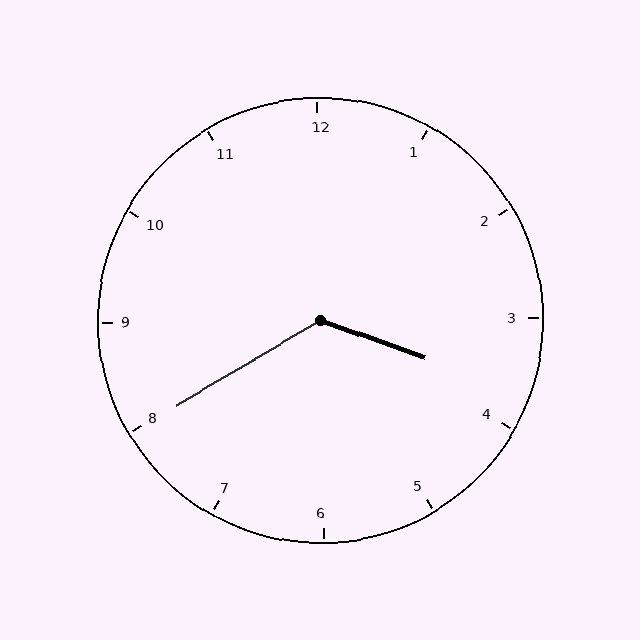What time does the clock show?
3:40.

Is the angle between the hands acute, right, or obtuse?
It is obtuse.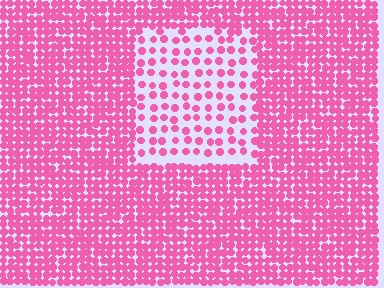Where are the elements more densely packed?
The elements are more densely packed outside the rectangle boundary.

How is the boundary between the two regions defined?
The boundary is defined by a change in element density (approximately 2.5x ratio). All elements are the same color, size, and shape.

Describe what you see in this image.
The image contains small pink elements arranged at two different densities. A rectangle-shaped region is visible where the elements are less densely packed than the surrounding area.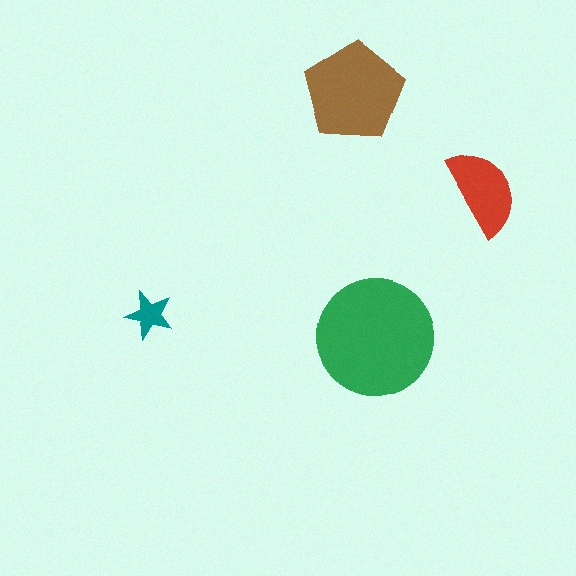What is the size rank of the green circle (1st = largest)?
1st.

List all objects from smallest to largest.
The teal star, the red semicircle, the brown pentagon, the green circle.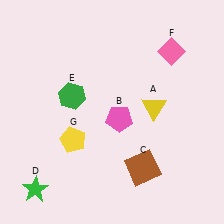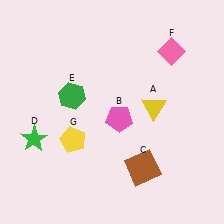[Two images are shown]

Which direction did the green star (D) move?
The green star (D) moved up.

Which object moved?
The green star (D) moved up.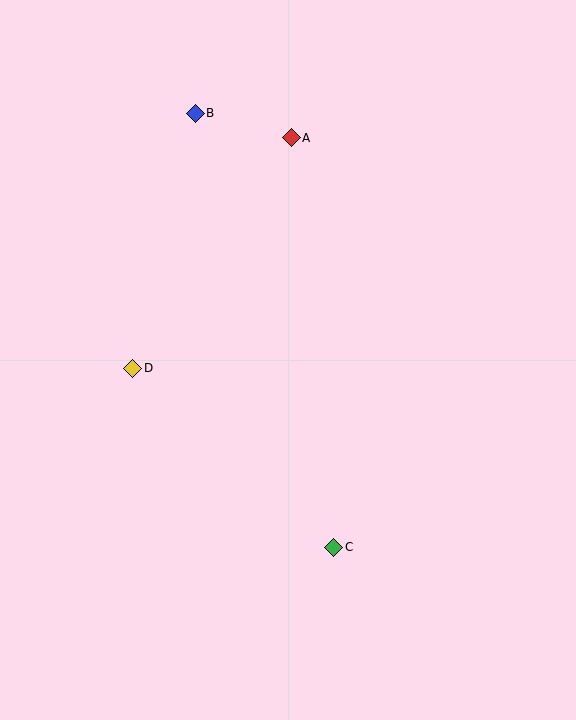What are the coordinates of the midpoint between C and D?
The midpoint between C and D is at (233, 458).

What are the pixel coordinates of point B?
Point B is at (195, 113).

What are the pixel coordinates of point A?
Point A is at (291, 138).